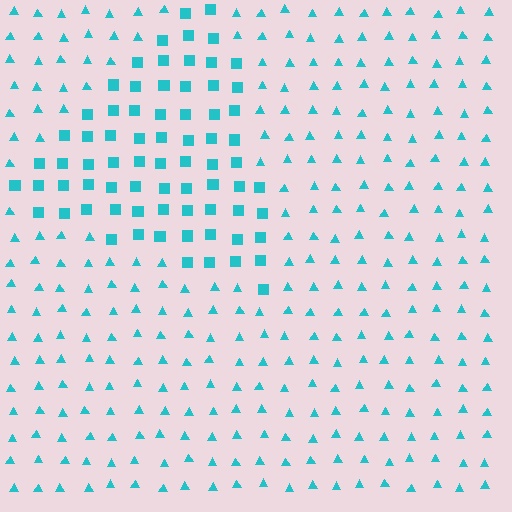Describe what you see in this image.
The image is filled with small cyan elements arranged in a uniform grid. A triangle-shaped region contains squares, while the surrounding area contains triangles. The boundary is defined purely by the change in element shape.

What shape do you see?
I see a triangle.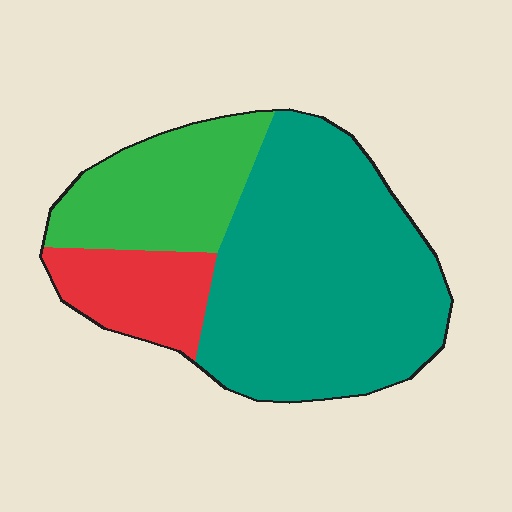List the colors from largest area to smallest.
From largest to smallest: teal, green, red.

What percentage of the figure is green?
Green covers about 25% of the figure.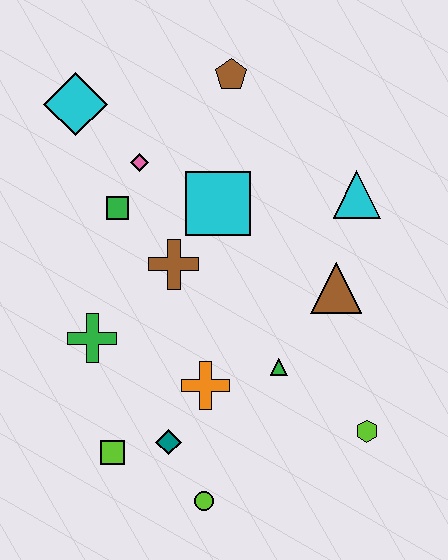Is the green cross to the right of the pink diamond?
No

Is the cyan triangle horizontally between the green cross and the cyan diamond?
No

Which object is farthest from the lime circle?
The brown pentagon is farthest from the lime circle.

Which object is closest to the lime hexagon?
The green triangle is closest to the lime hexagon.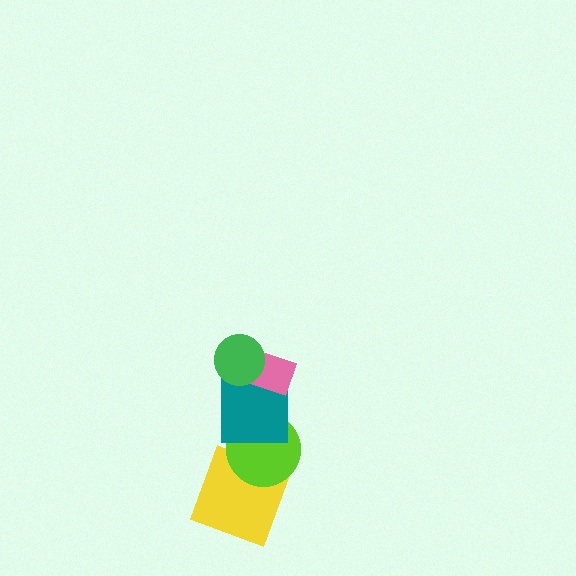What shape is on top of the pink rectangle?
The green circle is on top of the pink rectangle.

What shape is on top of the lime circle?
The teal square is on top of the lime circle.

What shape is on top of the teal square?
The pink rectangle is on top of the teal square.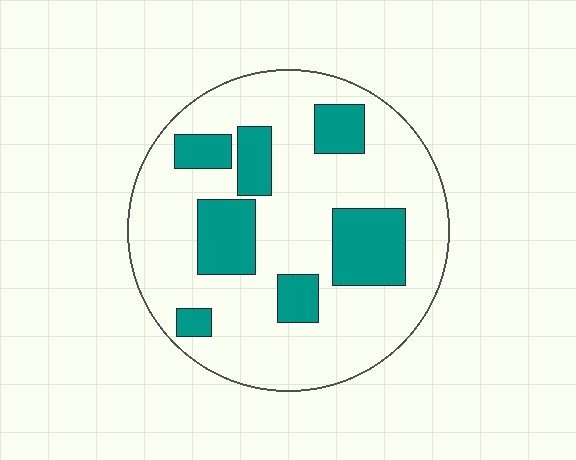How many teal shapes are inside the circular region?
7.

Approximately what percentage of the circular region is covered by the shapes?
Approximately 25%.